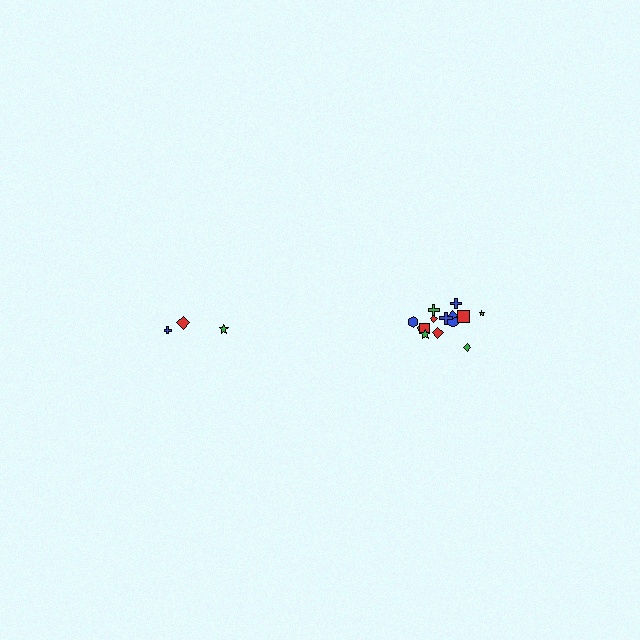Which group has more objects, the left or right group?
The right group.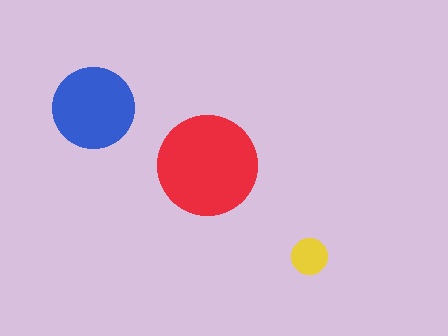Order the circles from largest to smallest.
the red one, the blue one, the yellow one.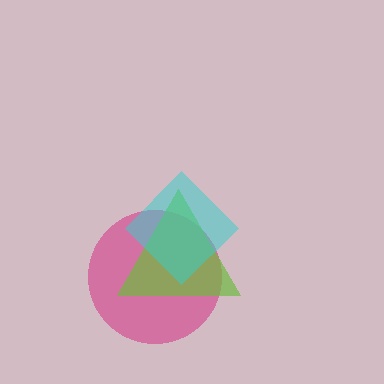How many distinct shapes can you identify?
There are 3 distinct shapes: a magenta circle, a lime triangle, a cyan diamond.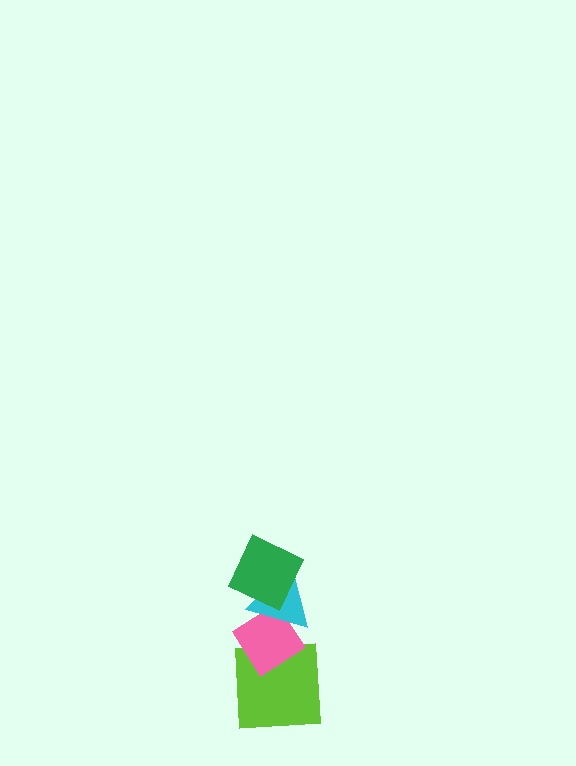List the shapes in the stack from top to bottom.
From top to bottom: the green square, the cyan triangle, the pink diamond, the lime square.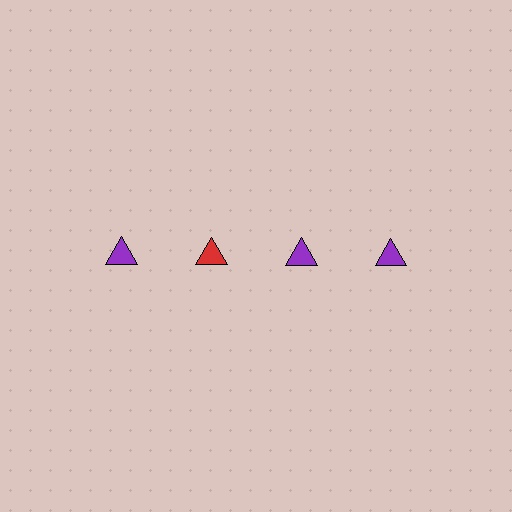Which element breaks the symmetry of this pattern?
The red triangle in the top row, second from left column breaks the symmetry. All other shapes are purple triangles.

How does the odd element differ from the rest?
It has a different color: red instead of purple.